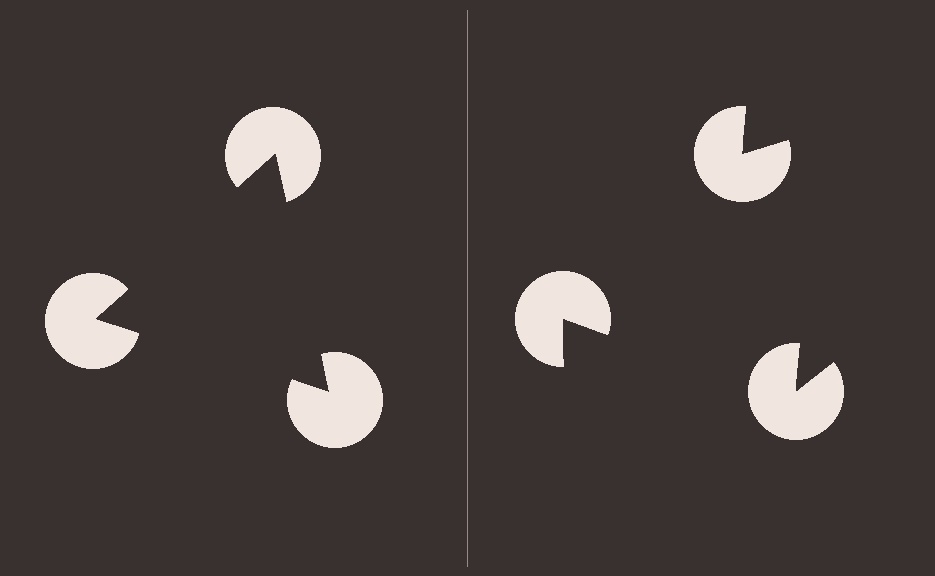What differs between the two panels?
The pac-man discs are positioned identically on both sides; only the wedge orientations differ. On the left they align to a triangle; on the right they are misaligned.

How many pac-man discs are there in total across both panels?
6 — 3 on each side.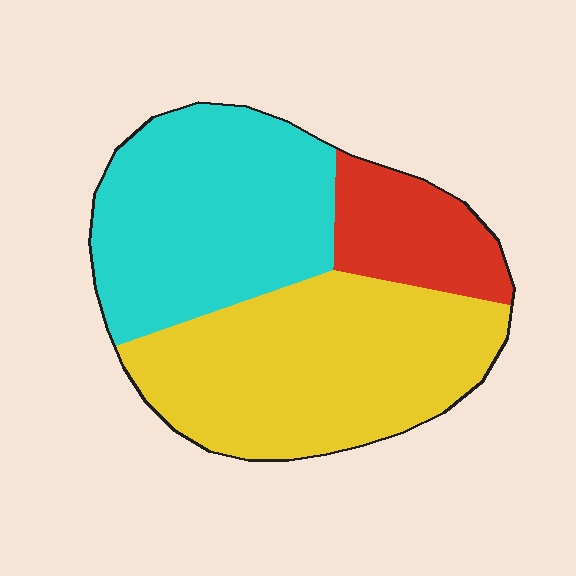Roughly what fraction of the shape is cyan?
Cyan covers around 40% of the shape.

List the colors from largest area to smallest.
From largest to smallest: yellow, cyan, red.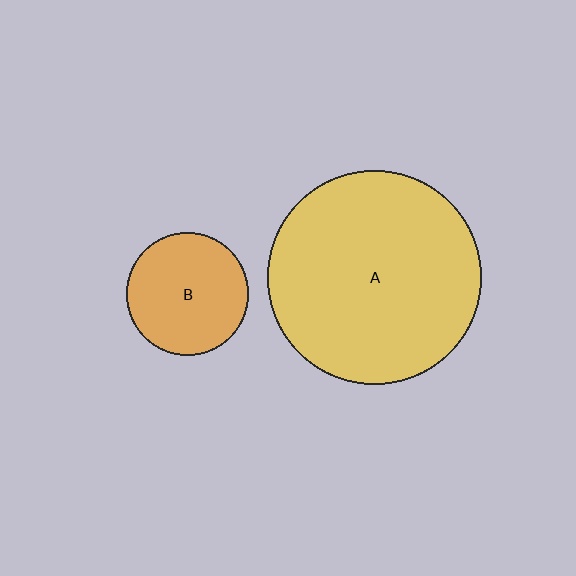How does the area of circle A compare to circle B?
Approximately 3.1 times.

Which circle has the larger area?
Circle A (yellow).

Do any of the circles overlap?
No, none of the circles overlap.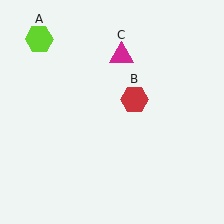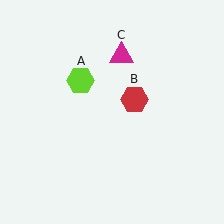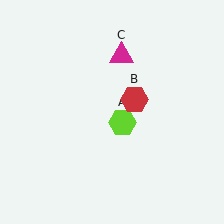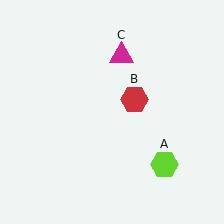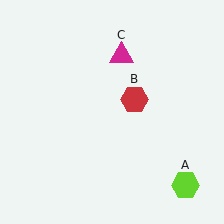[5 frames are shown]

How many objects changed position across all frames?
1 object changed position: lime hexagon (object A).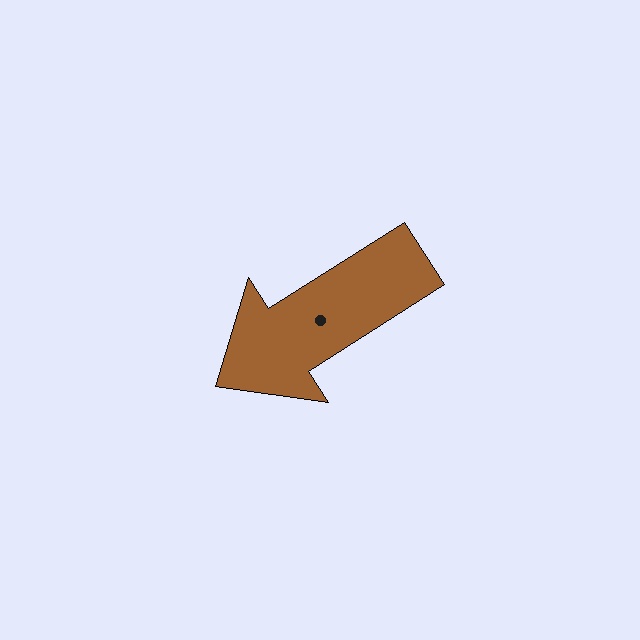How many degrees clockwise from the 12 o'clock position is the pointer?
Approximately 238 degrees.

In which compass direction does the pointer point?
Southwest.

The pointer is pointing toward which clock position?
Roughly 8 o'clock.